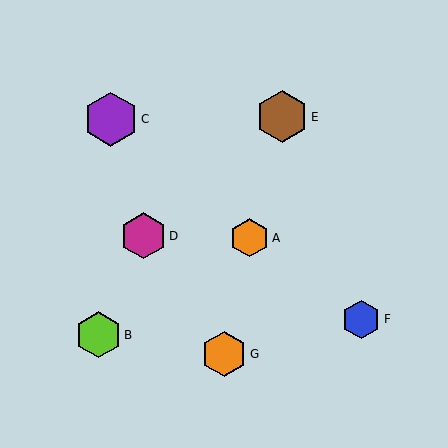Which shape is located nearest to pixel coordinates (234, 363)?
The orange hexagon (labeled G) at (224, 354) is nearest to that location.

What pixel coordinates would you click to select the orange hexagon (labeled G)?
Click at (224, 354) to select the orange hexagon G.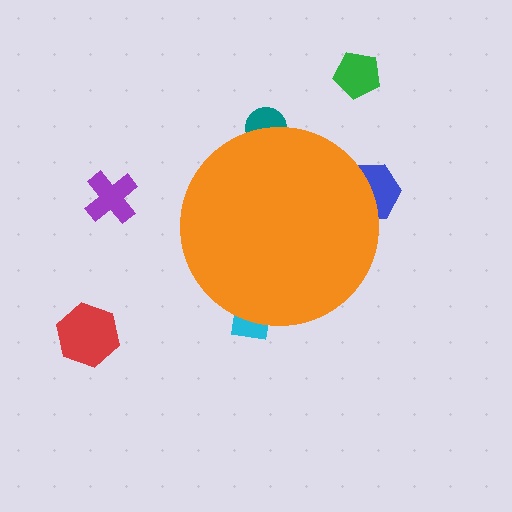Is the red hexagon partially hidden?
No, the red hexagon is fully visible.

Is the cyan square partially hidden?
Yes, the cyan square is partially hidden behind the orange circle.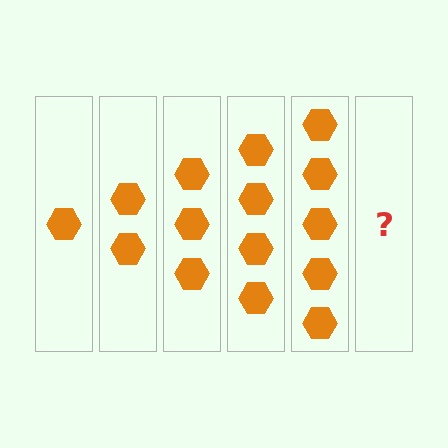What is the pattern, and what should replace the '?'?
The pattern is that each step adds one more hexagon. The '?' should be 6 hexagons.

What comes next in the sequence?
The next element should be 6 hexagons.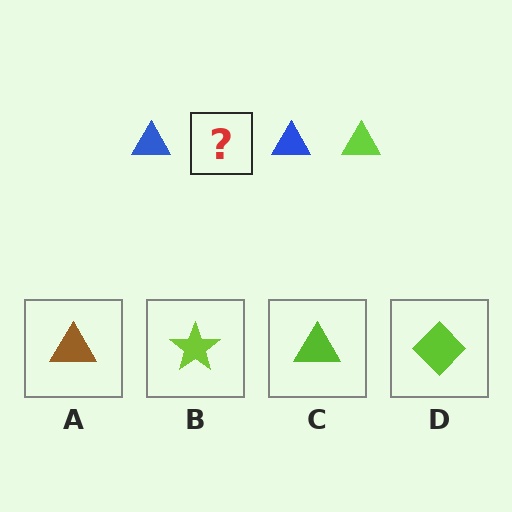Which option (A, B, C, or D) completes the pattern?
C.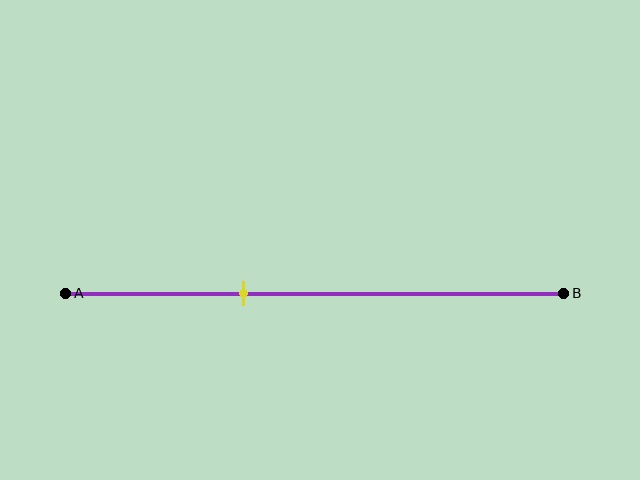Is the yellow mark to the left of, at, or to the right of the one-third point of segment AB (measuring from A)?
The yellow mark is approximately at the one-third point of segment AB.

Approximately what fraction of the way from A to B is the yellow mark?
The yellow mark is approximately 35% of the way from A to B.